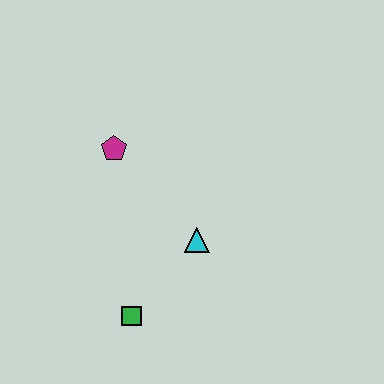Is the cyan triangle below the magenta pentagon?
Yes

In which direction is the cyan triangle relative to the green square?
The cyan triangle is above the green square.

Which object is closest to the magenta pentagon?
The cyan triangle is closest to the magenta pentagon.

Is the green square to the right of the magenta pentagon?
Yes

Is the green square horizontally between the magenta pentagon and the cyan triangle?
Yes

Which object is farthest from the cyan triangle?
The magenta pentagon is farthest from the cyan triangle.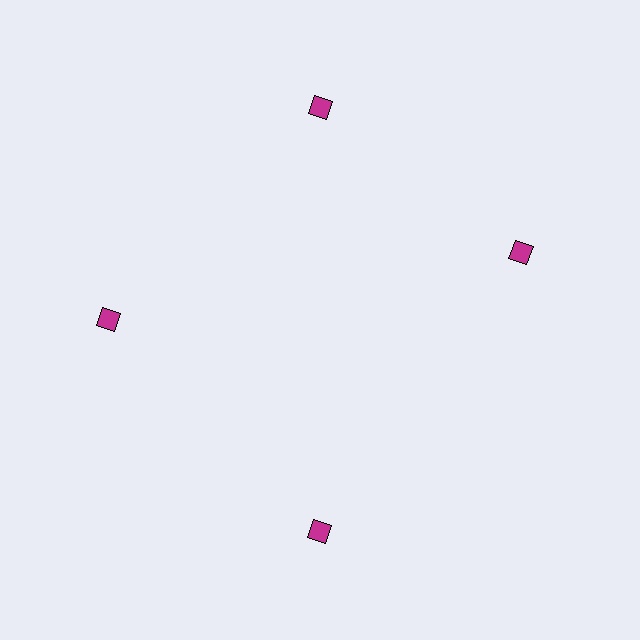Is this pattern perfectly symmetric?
No. The 4 magenta diamonds are arranged in a ring, but one element near the 3 o'clock position is rotated out of alignment along the ring, breaking the 4-fold rotational symmetry.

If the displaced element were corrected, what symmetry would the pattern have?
It would have 4-fold rotational symmetry — the pattern would map onto itself every 90 degrees.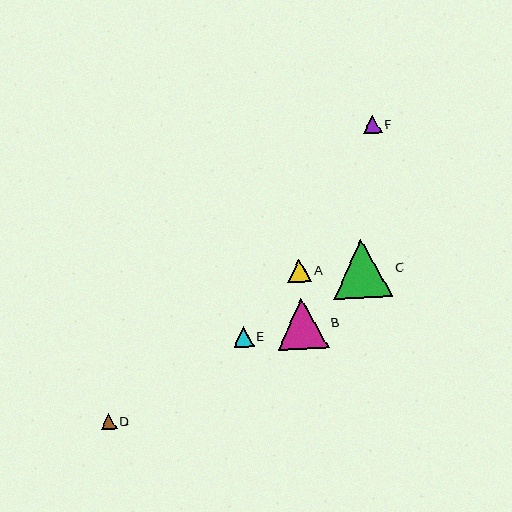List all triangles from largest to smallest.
From largest to smallest: C, B, A, E, F, D.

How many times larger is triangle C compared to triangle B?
Triangle C is approximately 1.2 times the size of triangle B.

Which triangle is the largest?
Triangle C is the largest with a size of approximately 59 pixels.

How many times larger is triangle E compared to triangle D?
Triangle E is approximately 1.2 times the size of triangle D.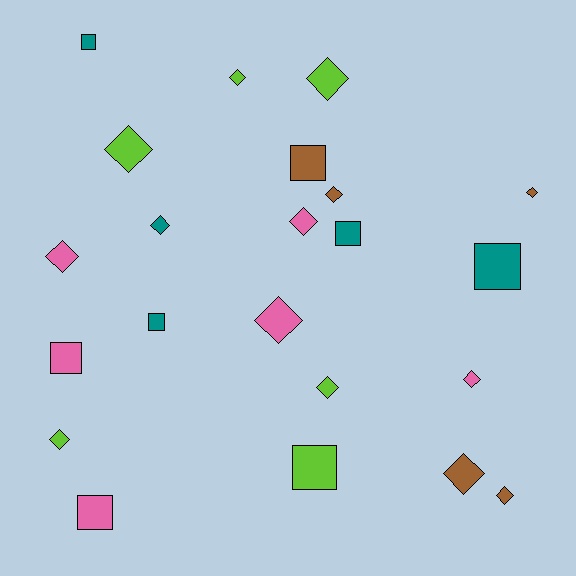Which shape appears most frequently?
Diamond, with 14 objects.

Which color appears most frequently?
Pink, with 6 objects.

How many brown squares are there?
There is 1 brown square.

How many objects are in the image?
There are 22 objects.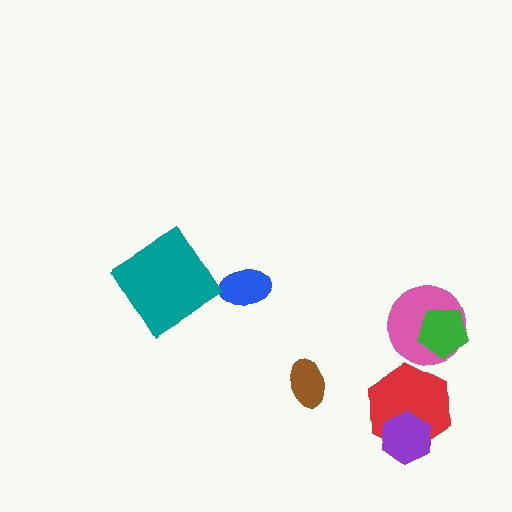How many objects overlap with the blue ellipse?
0 objects overlap with the blue ellipse.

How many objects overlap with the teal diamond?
0 objects overlap with the teal diamond.